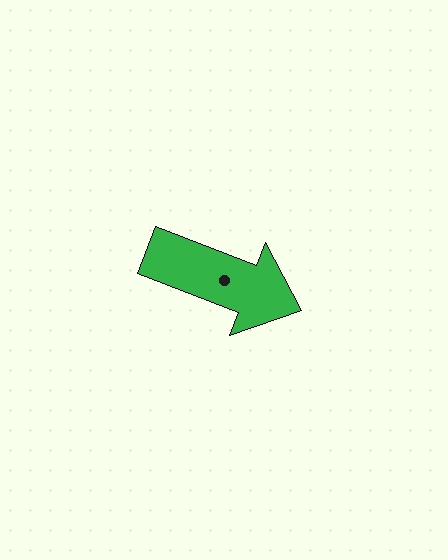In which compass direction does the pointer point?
East.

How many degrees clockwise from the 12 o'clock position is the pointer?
Approximately 111 degrees.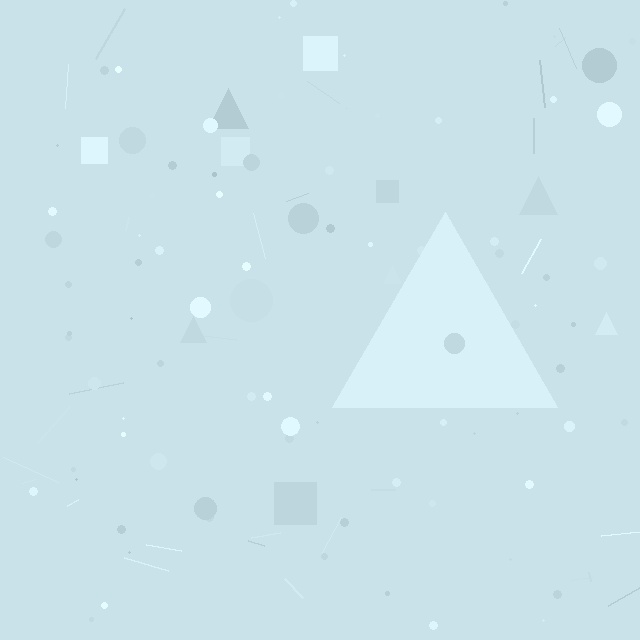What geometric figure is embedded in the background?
A triangle is embedded in the background.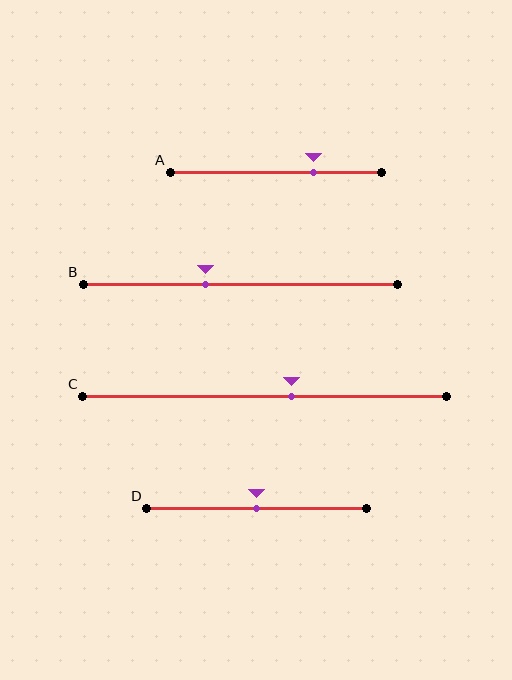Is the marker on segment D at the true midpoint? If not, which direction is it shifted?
Yes, the marker on segment D is at the true midpoint.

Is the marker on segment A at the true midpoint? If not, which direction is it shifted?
No, the marker on segment A is shifted to the right by about 18% of the segment length.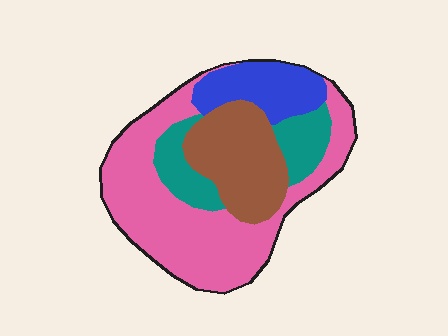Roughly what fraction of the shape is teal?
Teal takes up about one sixth (1/6) of the shape.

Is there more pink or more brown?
Pink.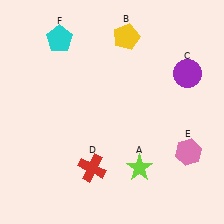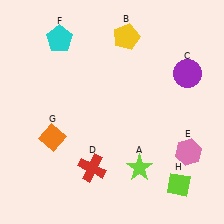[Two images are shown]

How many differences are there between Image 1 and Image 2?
There are 2 differences between the two images.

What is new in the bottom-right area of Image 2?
A lime diamond (H) was added in the bottom-right area of Image 2.